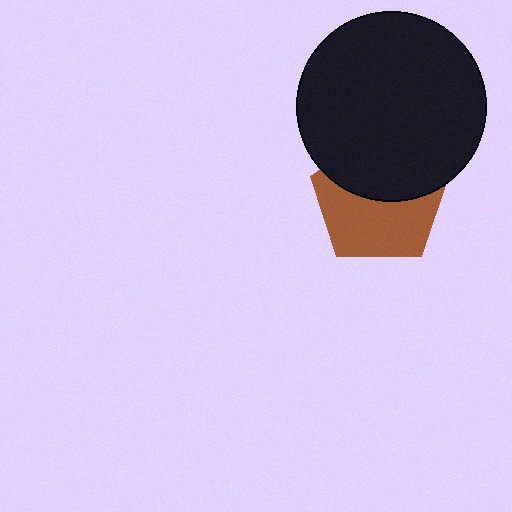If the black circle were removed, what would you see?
You would see the complete brown pentagon.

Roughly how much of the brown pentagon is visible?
About half of it is visible (roughly 55%).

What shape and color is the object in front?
The object in front is a black circle.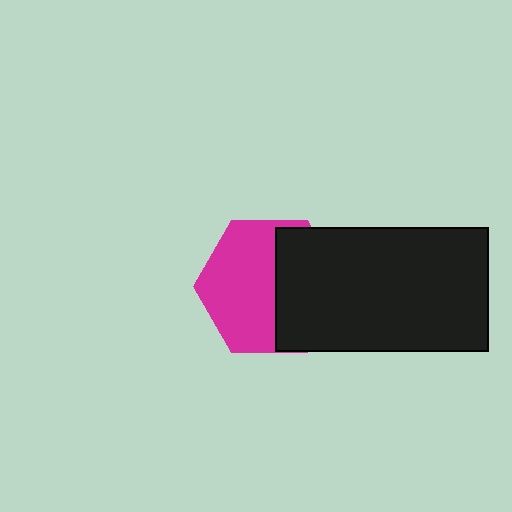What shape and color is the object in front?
The object in front is a black rectangle.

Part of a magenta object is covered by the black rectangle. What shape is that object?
It is a hexagon.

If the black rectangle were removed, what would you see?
You would see the complete magenta hexagon.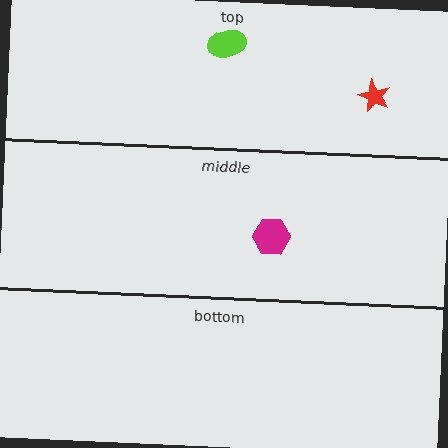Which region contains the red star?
The top region.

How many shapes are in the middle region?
1.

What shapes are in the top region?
The lime ellipse, the red star.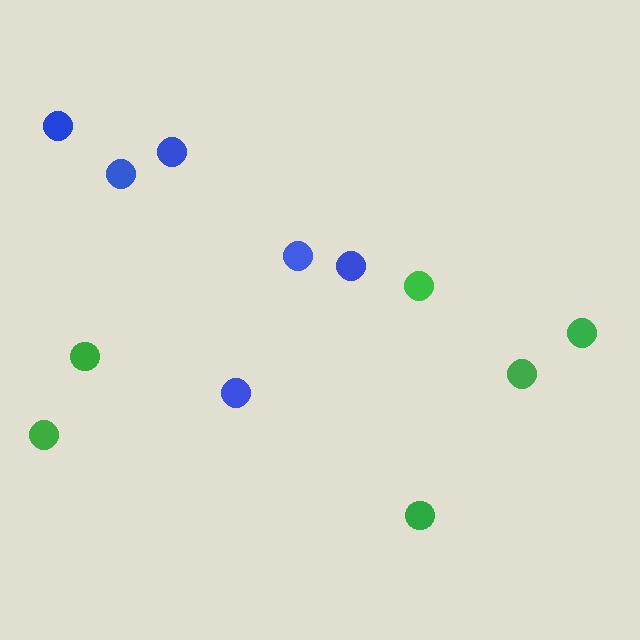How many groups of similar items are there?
There are 2 groups: one group of green circles (6) and one group of blue circles (6).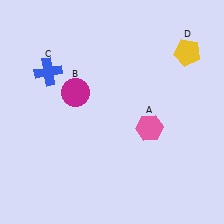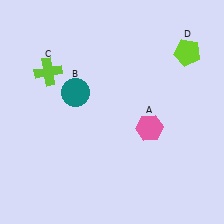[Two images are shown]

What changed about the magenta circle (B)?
In Image 1, B is magenta. In Image 2, it changed to teal.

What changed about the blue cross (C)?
In Image 1, C is blue. In Image 2, it changed to lime.